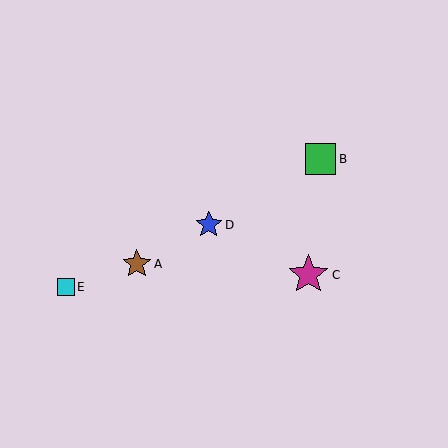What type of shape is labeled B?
Shape B is a green square.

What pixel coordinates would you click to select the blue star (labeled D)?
Click at (209, 225) to select the blue star D.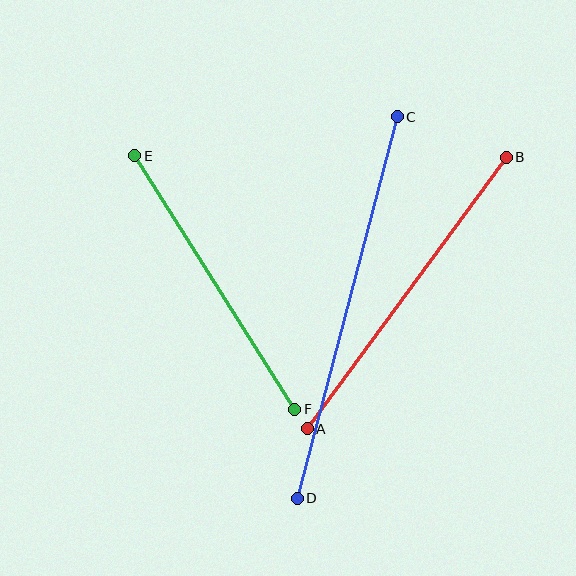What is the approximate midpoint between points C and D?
The midpoint is at approximately (347, 308) pixels.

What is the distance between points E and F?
The distance is approximately 300 pixels.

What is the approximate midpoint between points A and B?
The midpoint is at approximately (407, 293) pixels.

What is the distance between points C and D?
The distance is approximately 395 pixels.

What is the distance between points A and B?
The distance is approximately 336 pixels.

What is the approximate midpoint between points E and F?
The midpoint is at approximately (215, 282) pixels.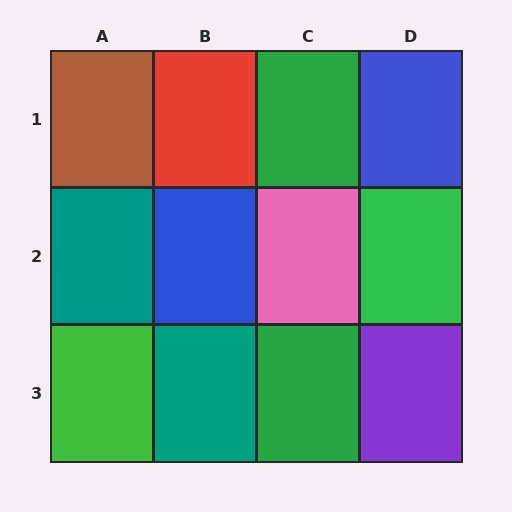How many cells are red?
1 cell is red.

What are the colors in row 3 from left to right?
Green, teal, green, purple.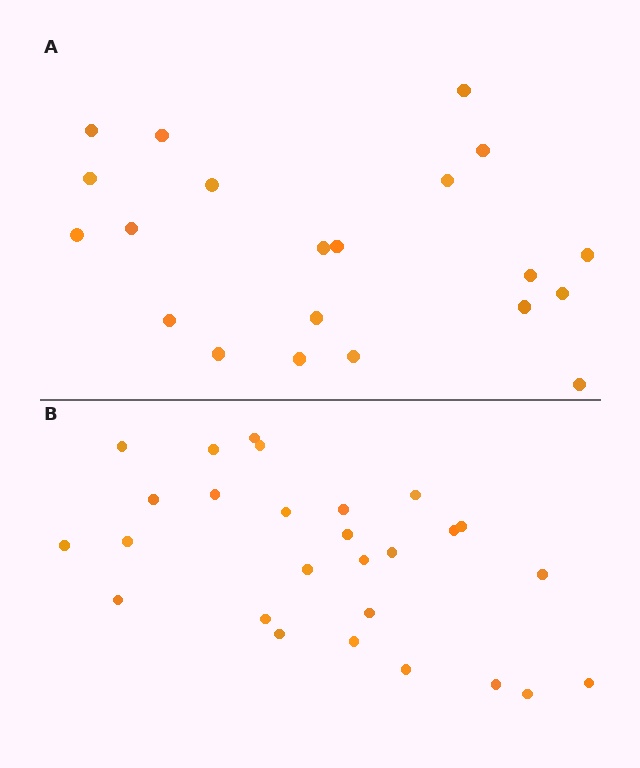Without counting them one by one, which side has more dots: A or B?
Region B (the bottom region) has more dots.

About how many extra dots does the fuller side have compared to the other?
Region B has about 6 more dots than region A.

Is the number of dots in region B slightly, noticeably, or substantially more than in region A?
Region B has noticeably more, but not dramatically so. The ratio is roughly 1.3 to 1.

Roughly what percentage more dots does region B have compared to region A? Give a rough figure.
About 30% more.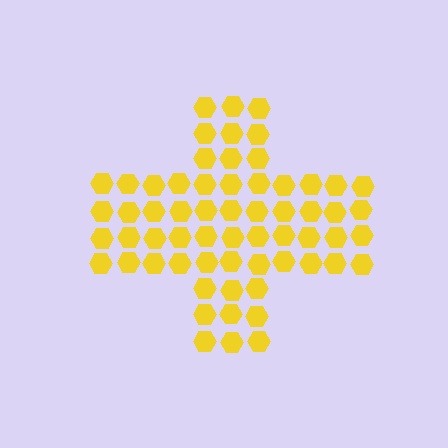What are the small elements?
The small elements are hexagons.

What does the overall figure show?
The overall figure shows a cross.